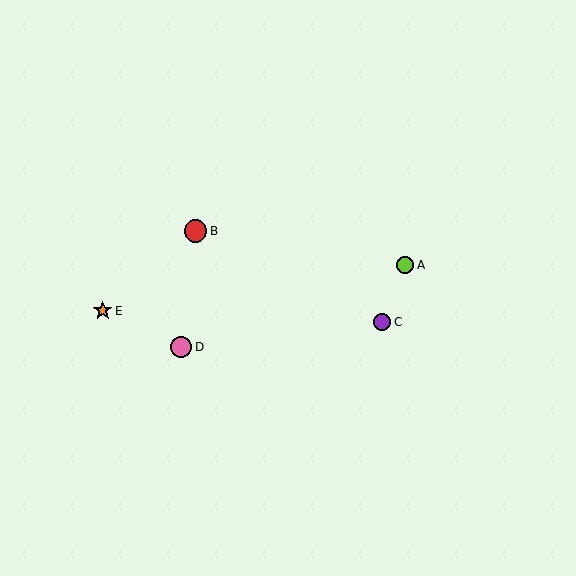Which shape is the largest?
The red circle (labeled B) is the largest.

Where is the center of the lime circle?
The center of the lime circle is at (405, 265).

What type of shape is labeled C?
Shape C is a purple circle.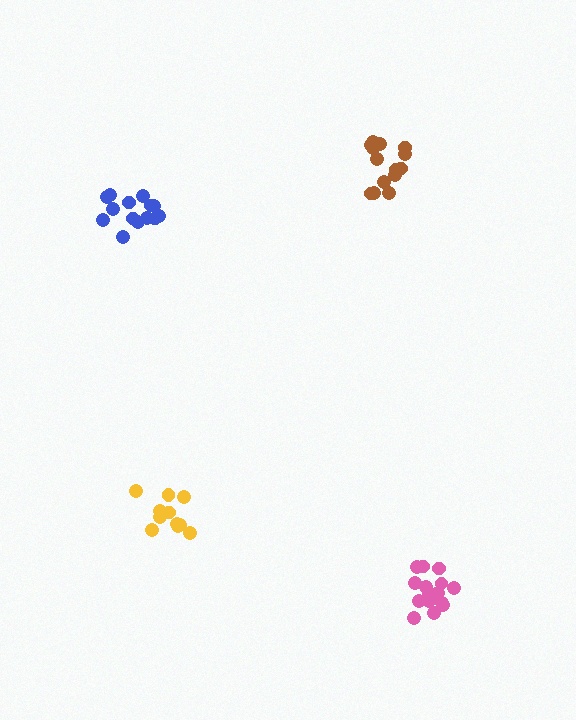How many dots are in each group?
Group 1: 11 dots, Group 2: 14 dots, Group 3: 15 dots, Group 4: 14 dots (54 total).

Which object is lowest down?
The pink cluster is bottommost.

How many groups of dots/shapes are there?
There are 4 groups.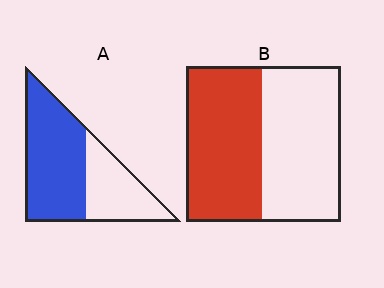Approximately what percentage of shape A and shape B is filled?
A is approximately 65% and B is approximately 50%.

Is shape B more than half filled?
Roughly half.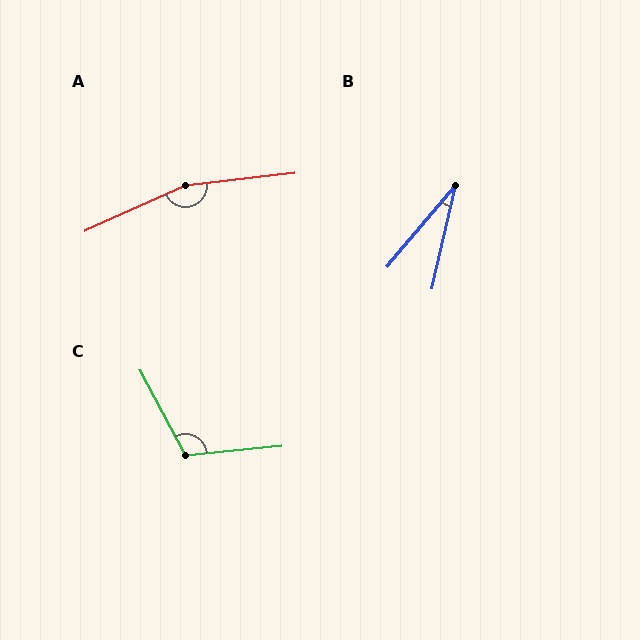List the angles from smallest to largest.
B (27°), C (112°), A (162°).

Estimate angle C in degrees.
Approximately 112 degrees.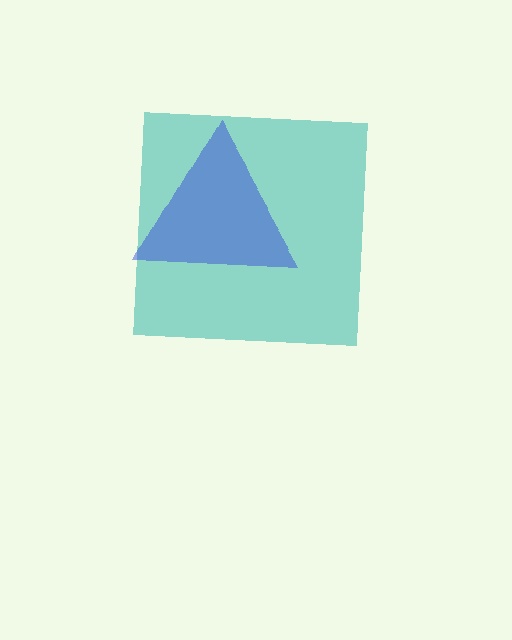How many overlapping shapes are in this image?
There are 2 overlapping shapes in the image.